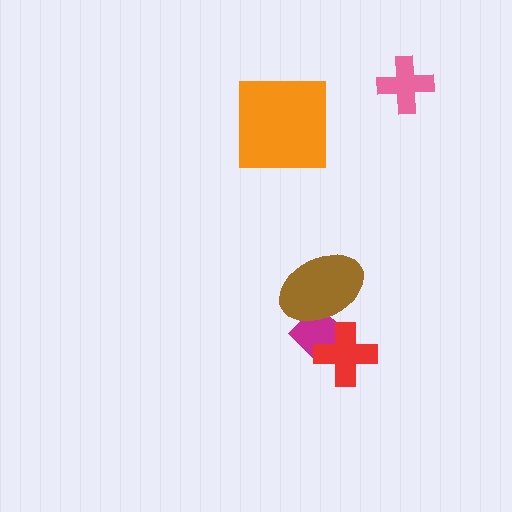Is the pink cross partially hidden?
No, no other shape covers it.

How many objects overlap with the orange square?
0 objects overlap with the orange square.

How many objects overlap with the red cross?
1 object overlaps with the red cross.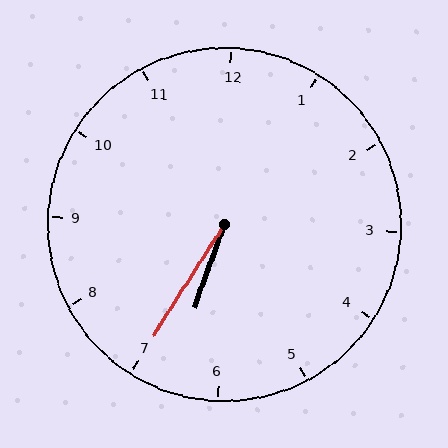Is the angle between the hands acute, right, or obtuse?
It is acute.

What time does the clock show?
6:35.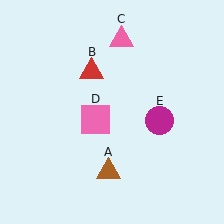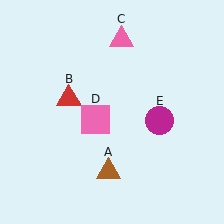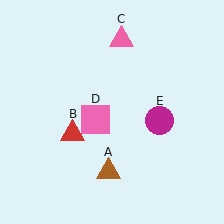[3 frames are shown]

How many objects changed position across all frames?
1 object changed position: red triangle (object B).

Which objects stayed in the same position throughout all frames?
Brown triangle (object A) and pink triangle (object C) and pink square (object D) and magenta circle (object E) remained stationary.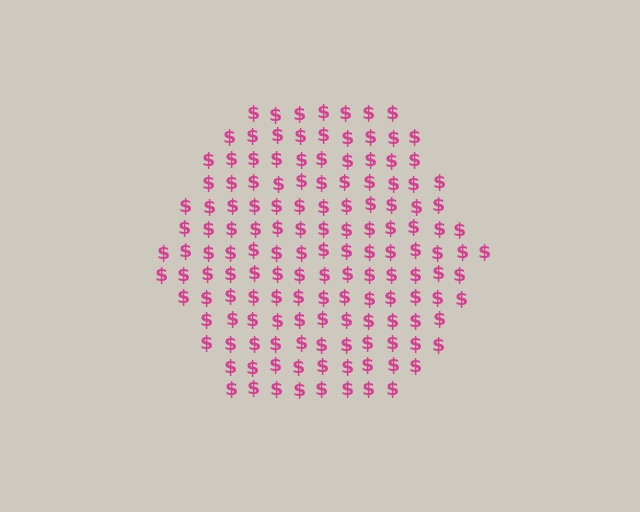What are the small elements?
The small elements are dollar signs.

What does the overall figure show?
The overall figure shows a hexagon.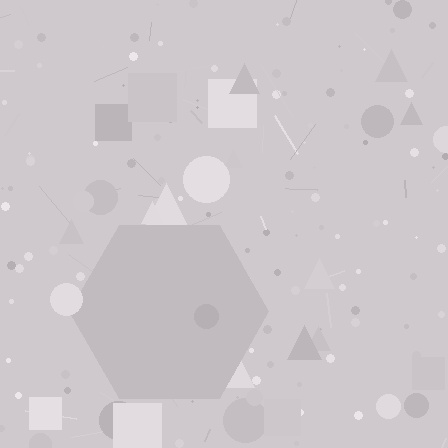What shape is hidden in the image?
A hexagon is hidden in the image.